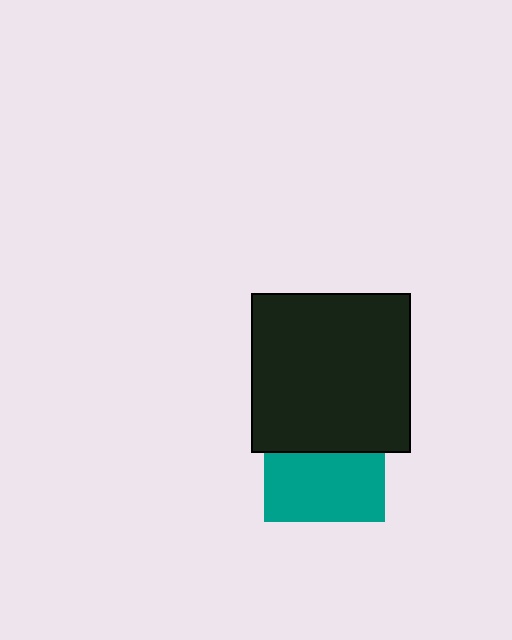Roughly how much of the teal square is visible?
About half of it is visible (roughly 56%).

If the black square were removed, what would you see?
You would see the complete teal square.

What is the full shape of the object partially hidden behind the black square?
The partially hidden object is a teal square.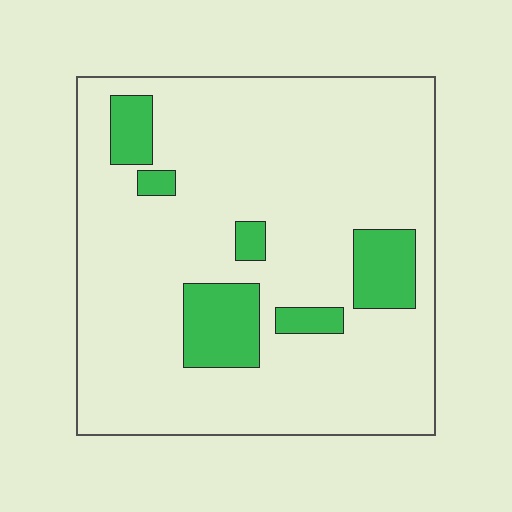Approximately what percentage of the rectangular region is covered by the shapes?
Approximately 15%.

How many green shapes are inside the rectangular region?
6.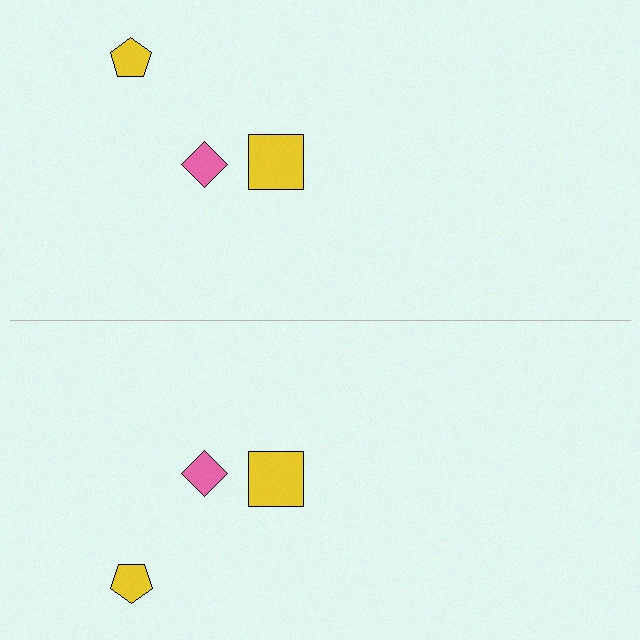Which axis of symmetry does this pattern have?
The pattern has a horizontal axis of symmetry running through the center of the image.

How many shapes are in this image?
There are 6 shapes in this image.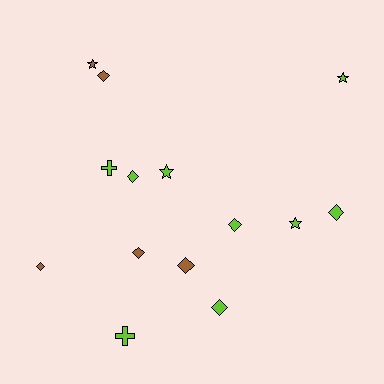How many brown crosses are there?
There are no brown crosses.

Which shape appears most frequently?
Diamond, with 8 objects.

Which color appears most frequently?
Lime, with 9 objects.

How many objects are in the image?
There are 14 objects.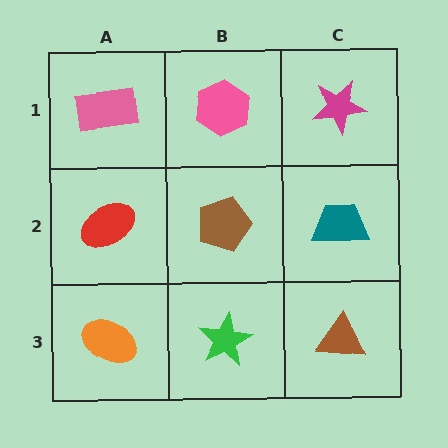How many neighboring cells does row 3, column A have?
2.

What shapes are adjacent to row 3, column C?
A teal trapezoid (row 2, column C), a green star (row 3, column B).